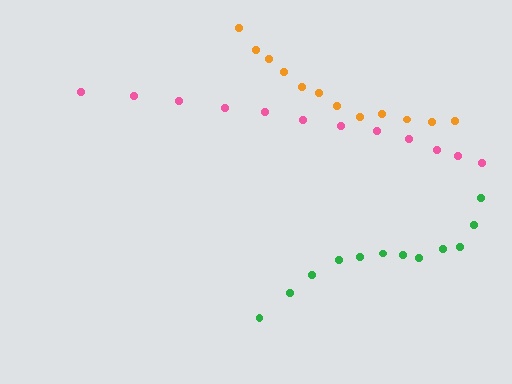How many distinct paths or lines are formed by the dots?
There are 3 distinct paths.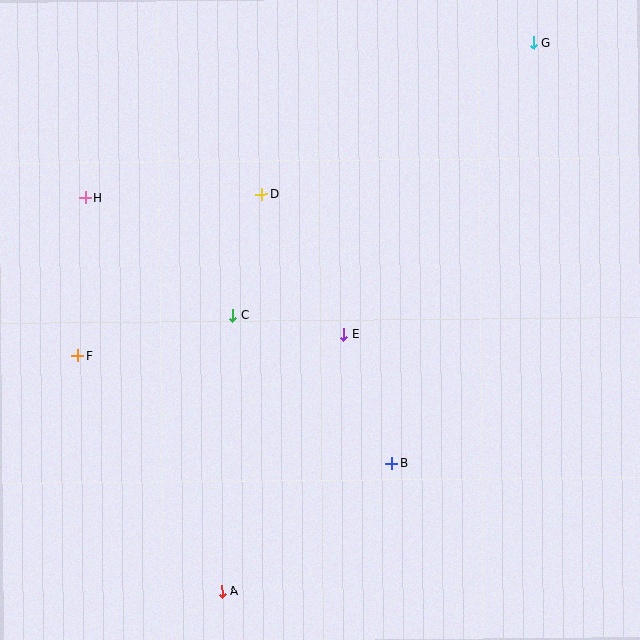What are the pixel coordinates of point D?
Point D is at (262, 194).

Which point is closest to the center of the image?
Point E at (344, 334) is closest to the center.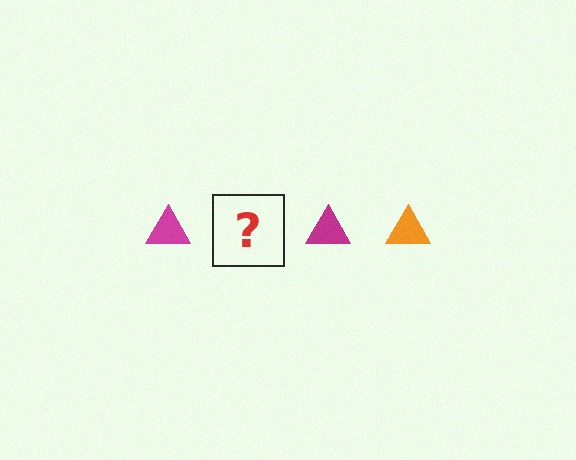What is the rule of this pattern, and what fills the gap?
The rule is that the pattern cycles through magenta, orange triangles. The gap should be filled with an orange triangle.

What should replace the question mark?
The question mark should be replaced with an orange triangle.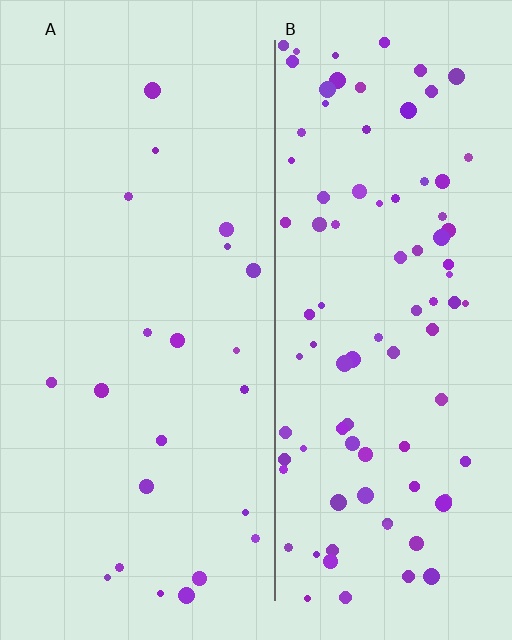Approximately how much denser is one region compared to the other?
Approximately 4.2× — region B over region A.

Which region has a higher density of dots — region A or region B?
B (the right).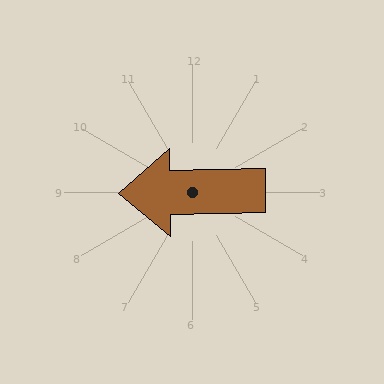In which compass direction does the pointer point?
West.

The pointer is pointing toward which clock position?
Roughly 9 o'clock.